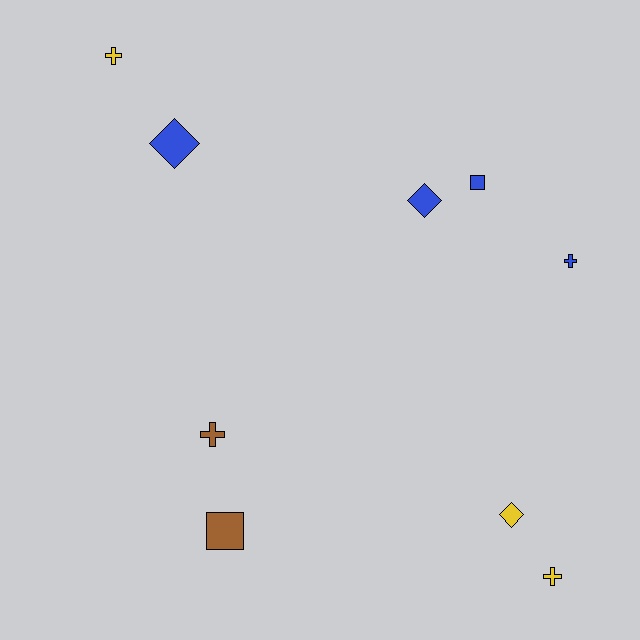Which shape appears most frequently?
Cross, with 4 objects.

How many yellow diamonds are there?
There is 1 yellow diamond.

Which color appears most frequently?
Blue, with 4 objects.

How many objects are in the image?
There are 9 objects.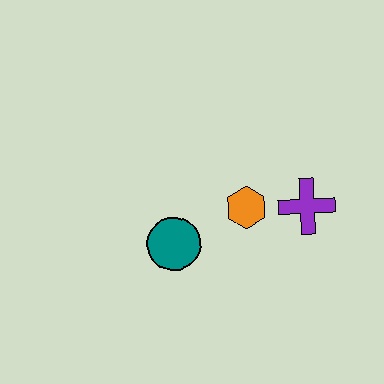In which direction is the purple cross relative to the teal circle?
The purple cross is to the right of the teal circle.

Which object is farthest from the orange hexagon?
The teal circle is farthest from the orange hexagon.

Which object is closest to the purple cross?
The orange hexagon is closest to the purple cross.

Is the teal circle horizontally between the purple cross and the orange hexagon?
No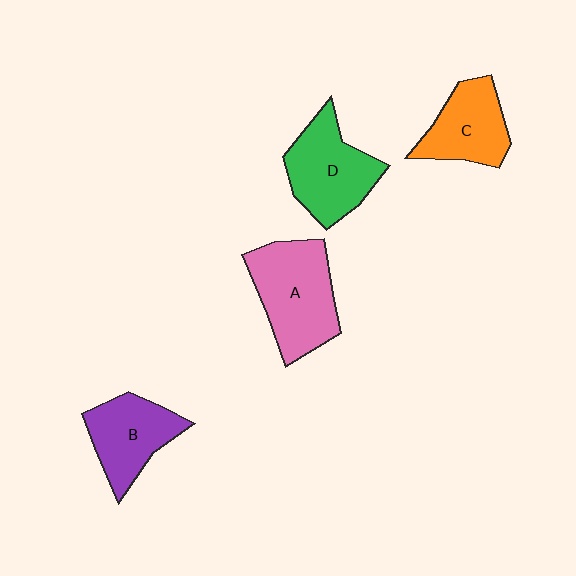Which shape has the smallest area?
Shape C (orange).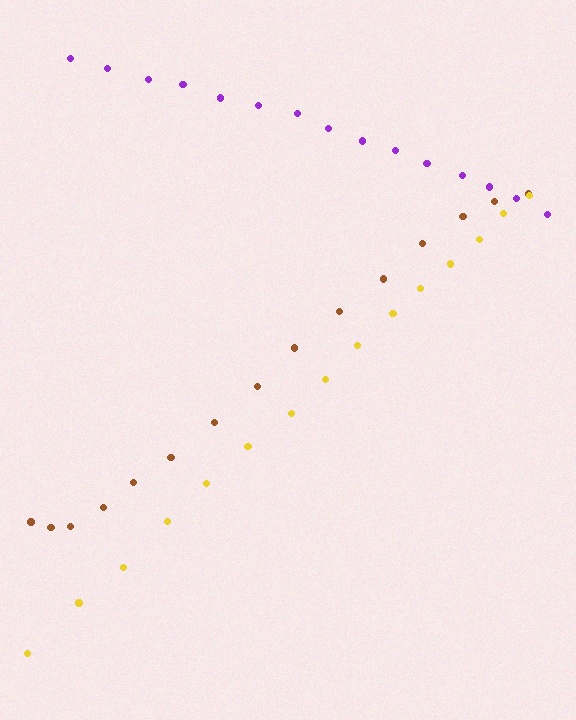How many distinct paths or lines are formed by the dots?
There are 3 distinct paths.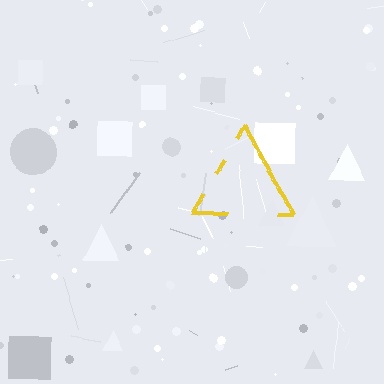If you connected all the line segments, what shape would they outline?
They would outline a triangle.